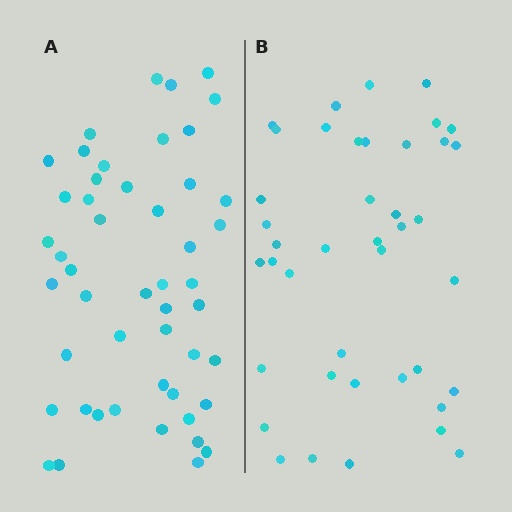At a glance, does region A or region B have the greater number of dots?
Region A (the left region) has more dots.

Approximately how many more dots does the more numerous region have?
Region A has roughly 8 or so more dots than region B.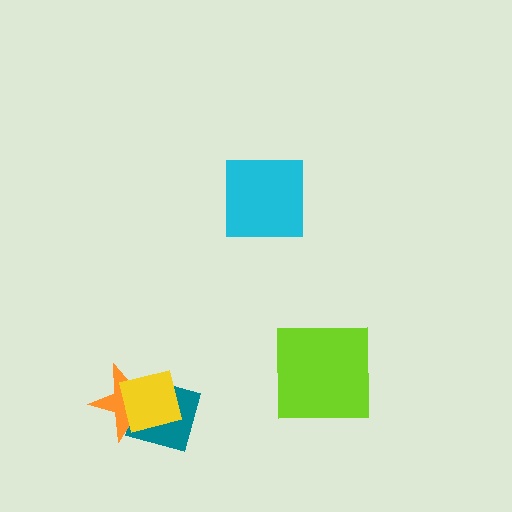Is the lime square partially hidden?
No, no other shape covers it.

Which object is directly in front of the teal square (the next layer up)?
The orange star is directly in front of the teal square.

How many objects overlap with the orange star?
2 objects overlap with the orange star.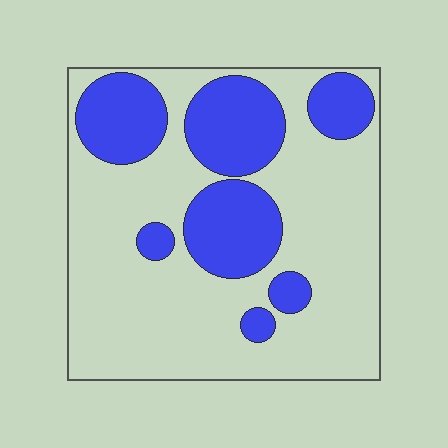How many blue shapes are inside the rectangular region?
7.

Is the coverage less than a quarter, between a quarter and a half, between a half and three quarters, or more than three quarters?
Between a quarter and a half.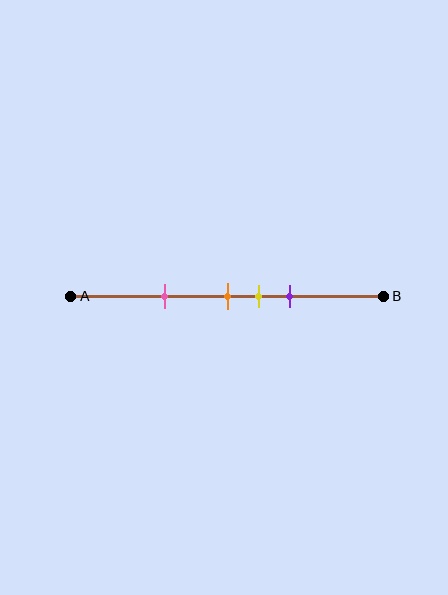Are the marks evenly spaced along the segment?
No, the marks are not evenly spaced.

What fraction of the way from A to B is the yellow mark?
The yellow mark is approximately 60% (0.6) of the way from A to B.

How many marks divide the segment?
There are 4 marks dividing the segment.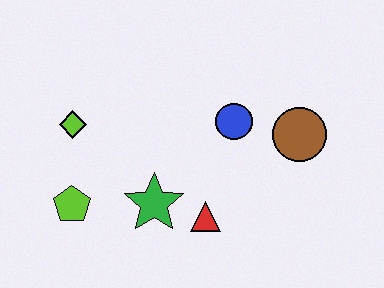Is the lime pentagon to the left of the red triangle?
Yes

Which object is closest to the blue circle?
The brown circle is closest to the blue circle.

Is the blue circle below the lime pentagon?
No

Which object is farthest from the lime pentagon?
The brown circle is farthest from the lime pentagon.